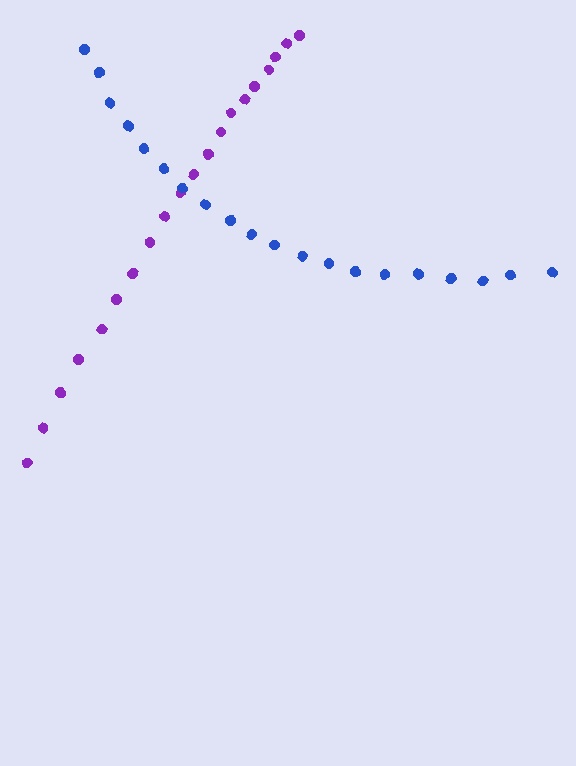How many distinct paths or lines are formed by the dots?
There are 2 distinct paths.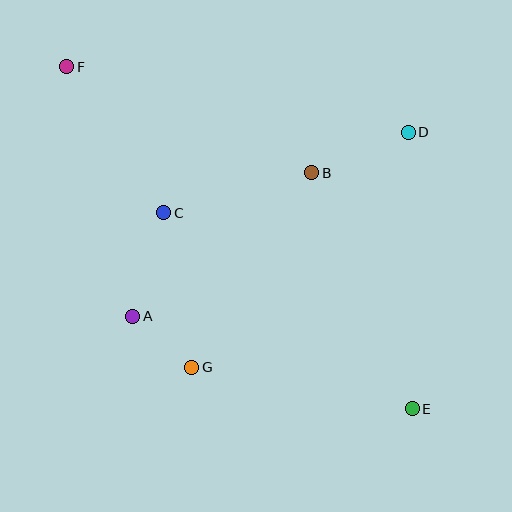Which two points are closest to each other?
Points A and G are closest to each other.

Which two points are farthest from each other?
Points E and F are farthest from each other.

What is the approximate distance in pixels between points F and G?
The distance between F and G is approximately 326 pixels.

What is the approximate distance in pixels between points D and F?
The distance between D and F is approximately 348 pixels.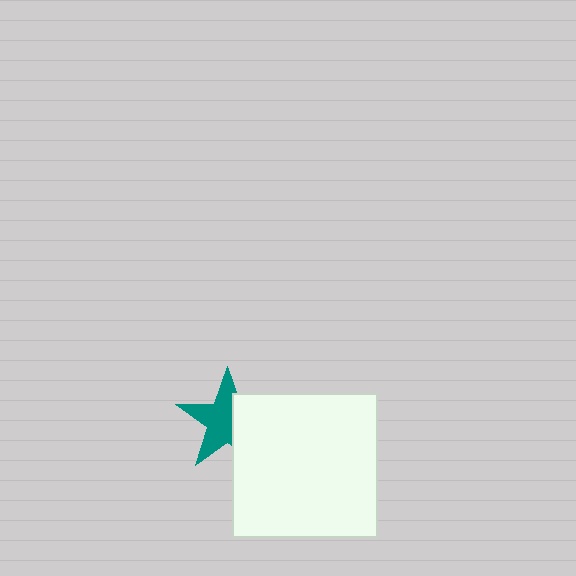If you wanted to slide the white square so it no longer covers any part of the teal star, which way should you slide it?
Slide it right — that is the most direct way to separate the two shapes.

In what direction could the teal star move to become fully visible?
The teal star could move left. That would shift it out from behind the white square entirely.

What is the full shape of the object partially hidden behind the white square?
The partially hidden object is a teal star.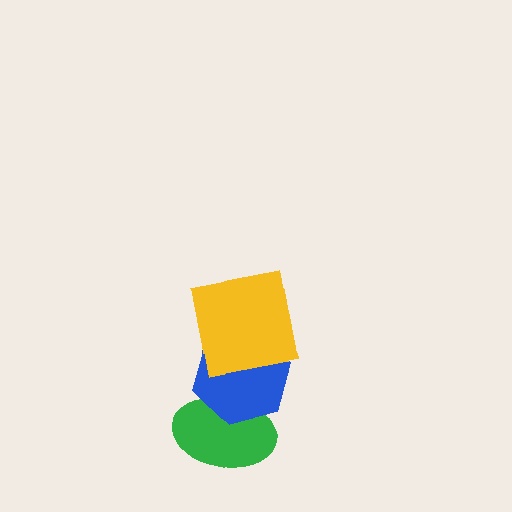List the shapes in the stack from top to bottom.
From top to bottom: the yellow square, the blue hexagon, the green ellipse.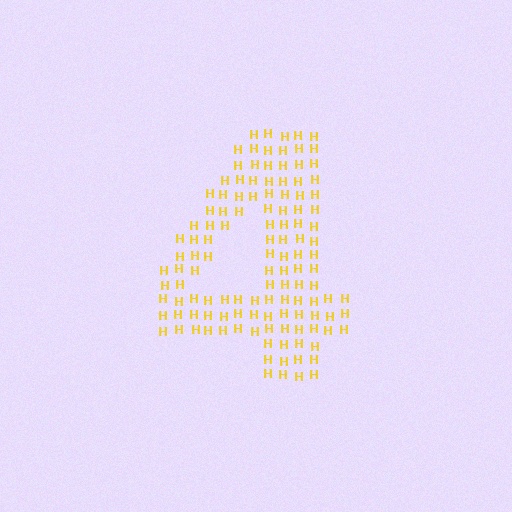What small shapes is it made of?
It is made of small letter H's.